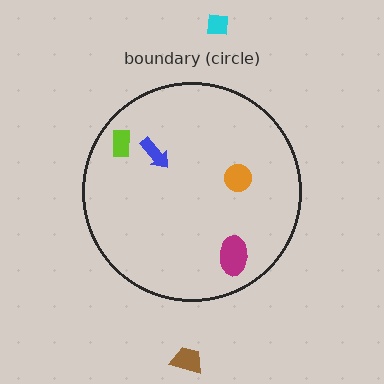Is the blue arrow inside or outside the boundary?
Inside.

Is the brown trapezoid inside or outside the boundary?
Outside.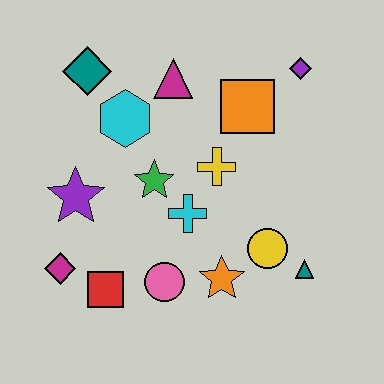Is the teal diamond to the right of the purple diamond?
No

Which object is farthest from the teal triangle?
The teal diamond is farthest from the teal triangle.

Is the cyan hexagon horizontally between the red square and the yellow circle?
Yes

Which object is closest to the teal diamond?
The cyan hexagon is closest to the teal diamond.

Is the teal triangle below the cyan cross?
Yes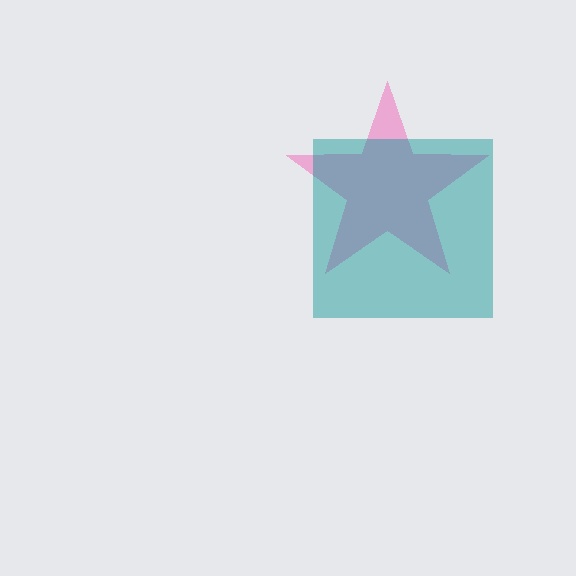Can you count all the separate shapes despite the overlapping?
Yes, there are 2 separate shapes.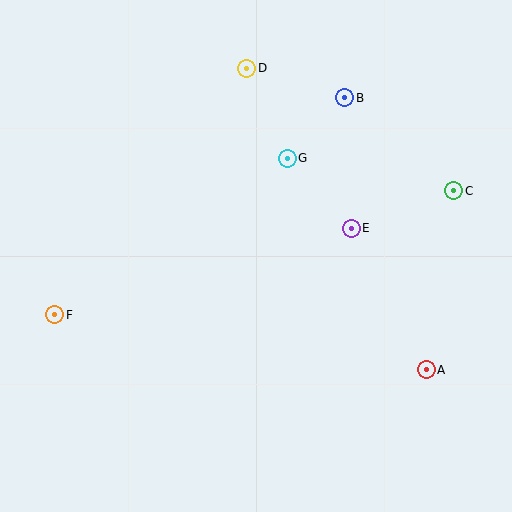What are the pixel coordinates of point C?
Point C is at (454, 191).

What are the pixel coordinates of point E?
Point E is at (351, 228).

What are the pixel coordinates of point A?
Point A is at (426, 370).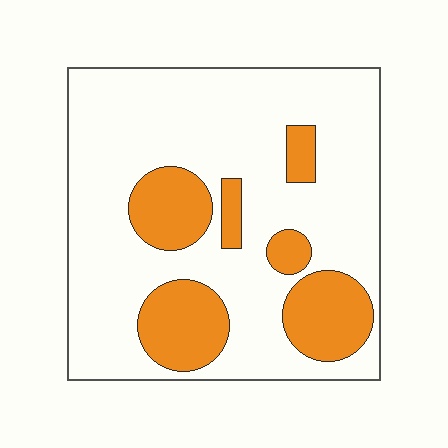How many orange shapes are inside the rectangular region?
6.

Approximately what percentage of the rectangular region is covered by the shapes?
Approximately 25%.